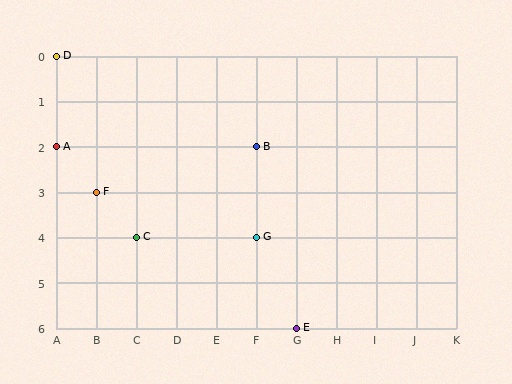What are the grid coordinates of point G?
Point G is at grid coordinates (F, 4).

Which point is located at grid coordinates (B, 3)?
Point F is at (B, 3).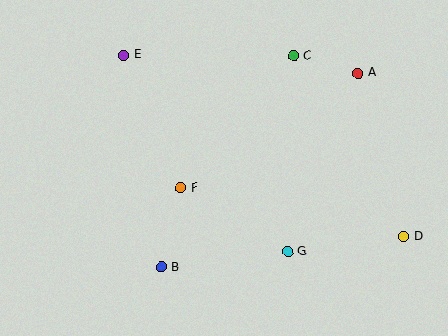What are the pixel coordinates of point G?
Point G is at (287, 252).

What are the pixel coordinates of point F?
Point F is at (181, 188).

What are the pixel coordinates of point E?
Point E is at (124, 55).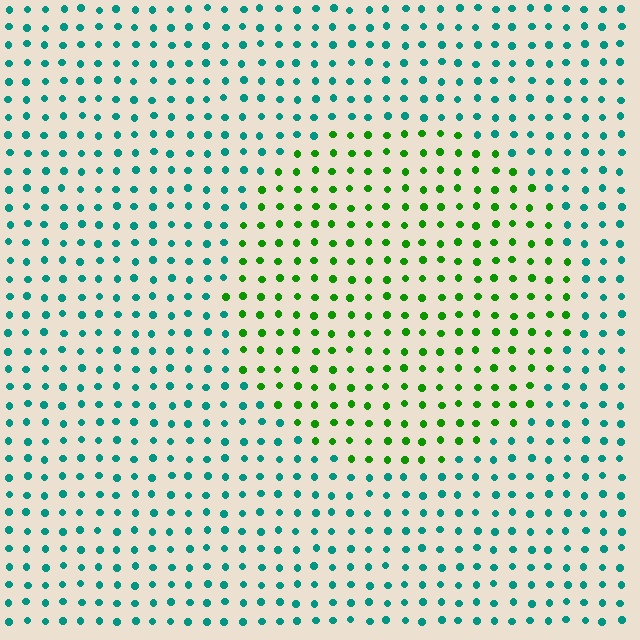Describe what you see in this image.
The image is filled with small teal elements in a uniform arrangement. A circle-shaped region is visible where the elements are tinted to a slightly different hue, forming a subtle color boundary.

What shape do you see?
I see a circle.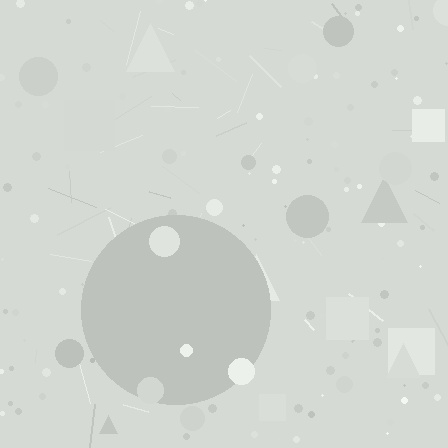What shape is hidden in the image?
A circle is hidden in the image.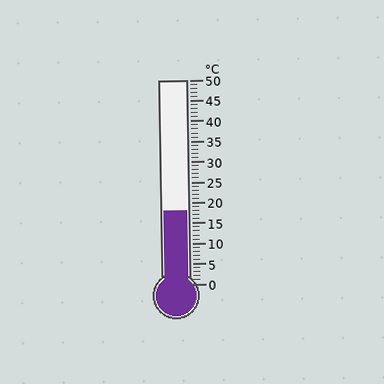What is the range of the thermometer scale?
The thermometer scale ranges from 0°C to 50°C.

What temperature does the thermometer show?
The thermometer shows approximately 18°C.